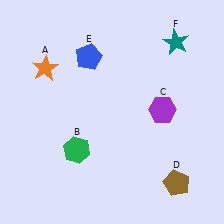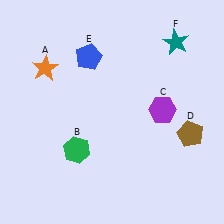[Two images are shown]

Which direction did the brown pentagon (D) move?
The brown pentagon (D) moved up.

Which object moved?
The brown pentagon (D) moved up.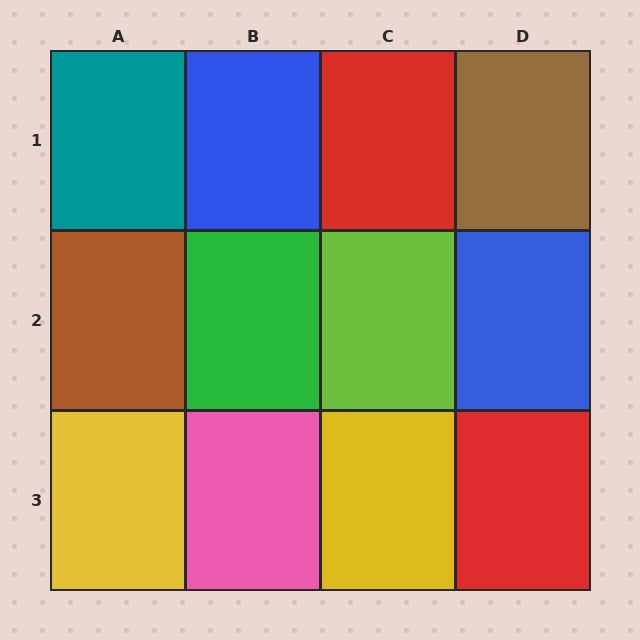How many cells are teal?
1 cell is teal.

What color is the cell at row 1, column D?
Brown.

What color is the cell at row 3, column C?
Yellow.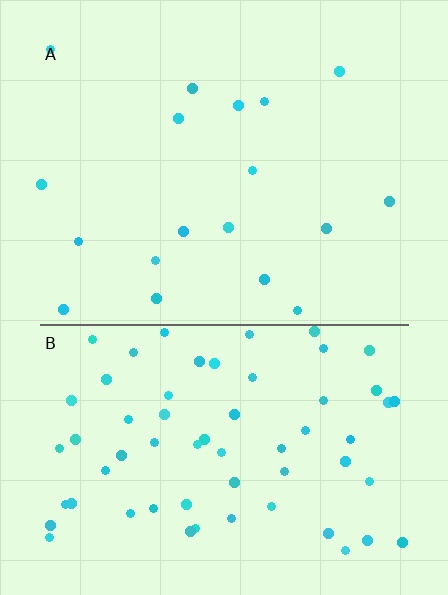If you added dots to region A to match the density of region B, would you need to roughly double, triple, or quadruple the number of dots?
Approximately triple.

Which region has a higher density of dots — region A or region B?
B (the bottom).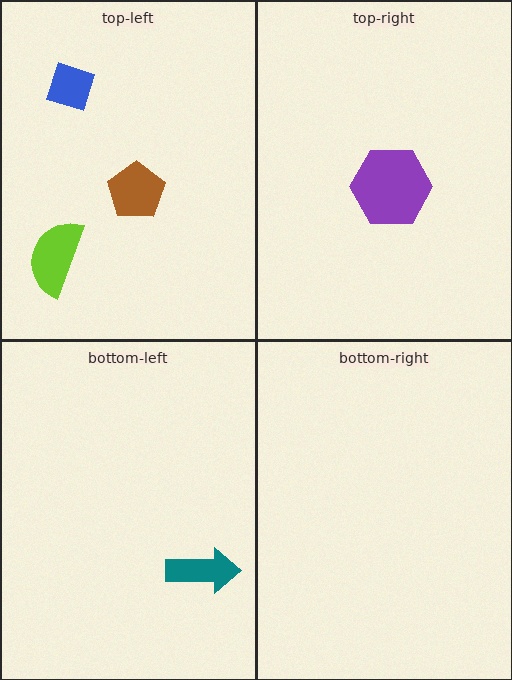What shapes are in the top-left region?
The lime semicircle, the brown pentagon, the blue diamond.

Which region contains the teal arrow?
The bottom-left region.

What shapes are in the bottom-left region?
The teal arrow.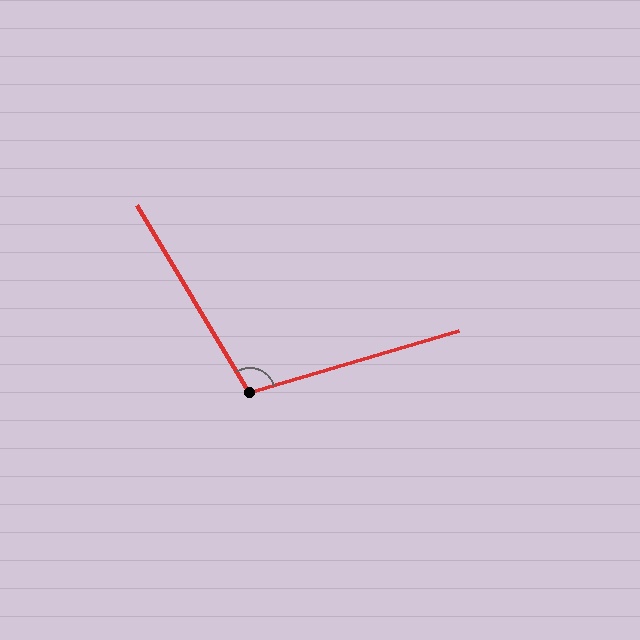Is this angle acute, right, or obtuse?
It is obtuse.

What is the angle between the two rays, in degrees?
Approximately 104 degrees.